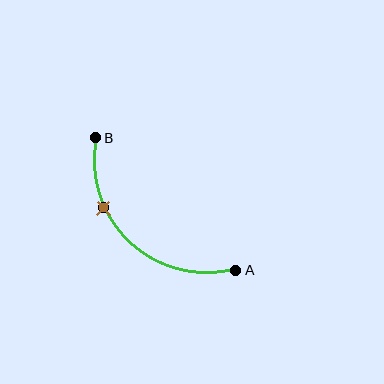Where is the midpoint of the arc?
The arc midpoint is the point on the curve farthest from the straight line joining A and B. It sits below and to the left of that line.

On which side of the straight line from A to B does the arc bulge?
The arc bulges below and to the left of the straight line connecting A and B.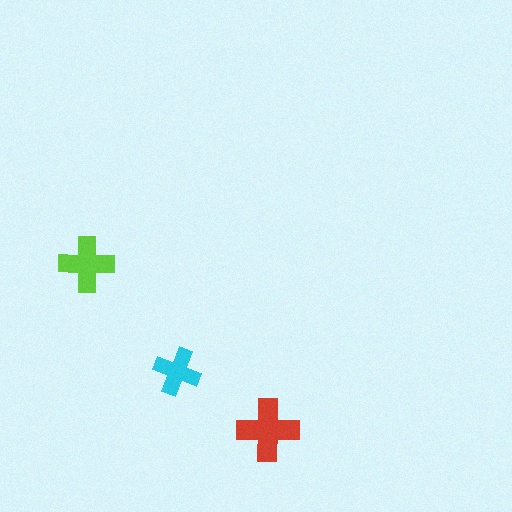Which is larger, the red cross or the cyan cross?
The red one.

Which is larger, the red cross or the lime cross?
The red one.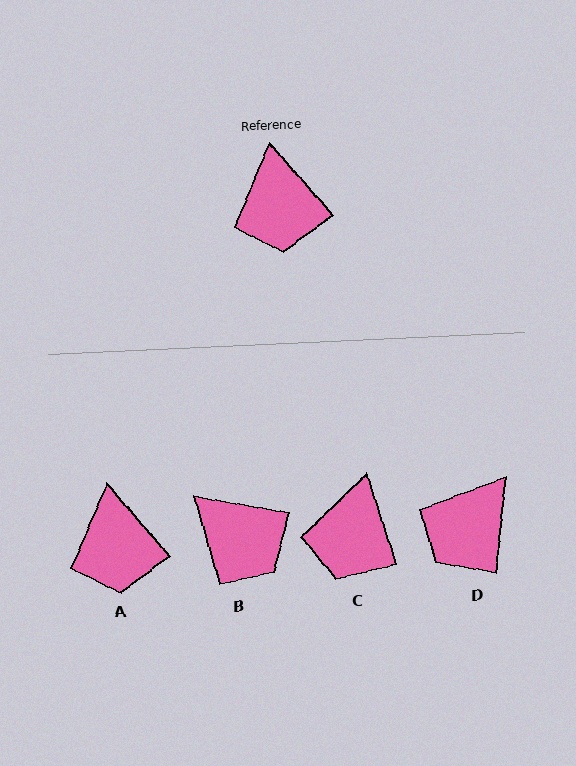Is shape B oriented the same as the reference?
No, it is off by about 39 degrees.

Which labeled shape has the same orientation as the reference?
A.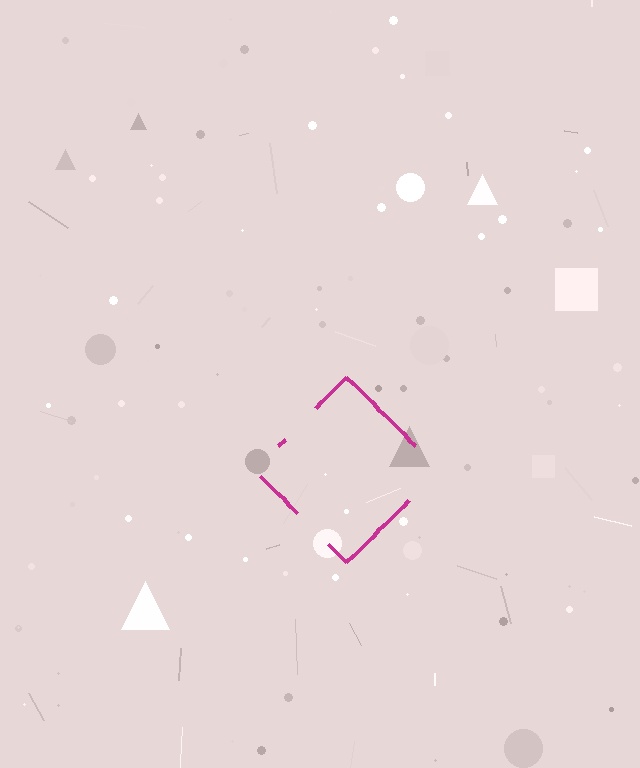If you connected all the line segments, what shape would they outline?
They would outline a diamond.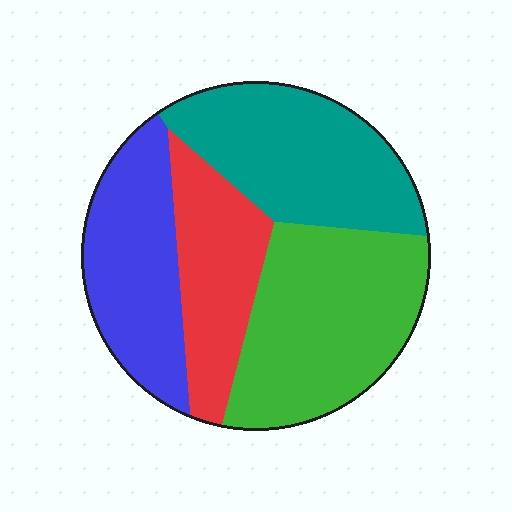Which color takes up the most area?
Green, at roughly 30%.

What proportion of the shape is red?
Red takes up about one fifth (1/5) of the shape.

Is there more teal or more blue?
Teal.